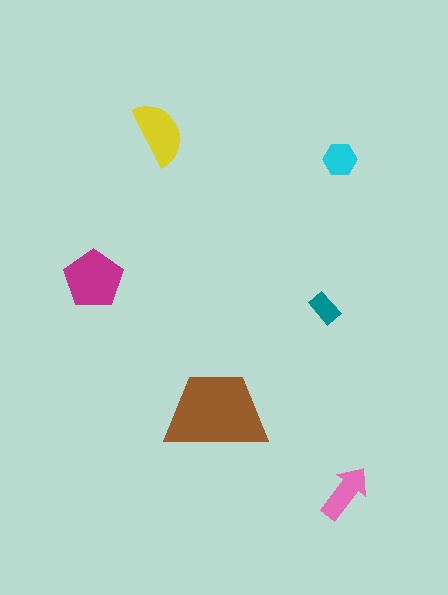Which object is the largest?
The brown trapezoid.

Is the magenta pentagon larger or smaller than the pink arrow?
Larger.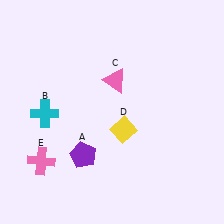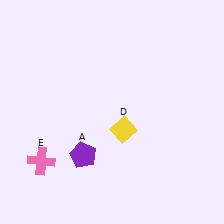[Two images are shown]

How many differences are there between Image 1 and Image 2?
There are 2 differences between the two images.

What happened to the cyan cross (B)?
The cyan cross (B) was removed in Image 2. It was in the bottom-left area of Image 1.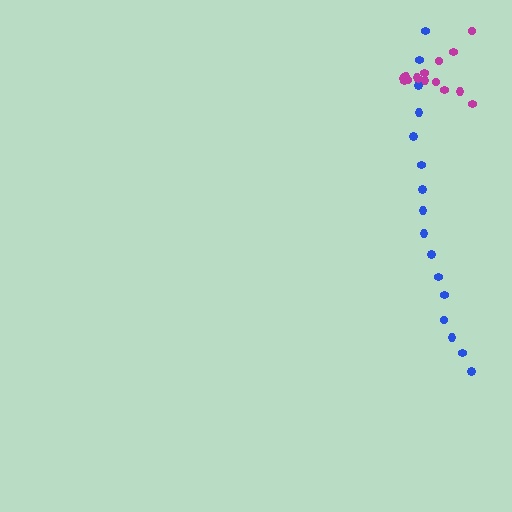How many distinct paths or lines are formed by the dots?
There are 2 distinct paths.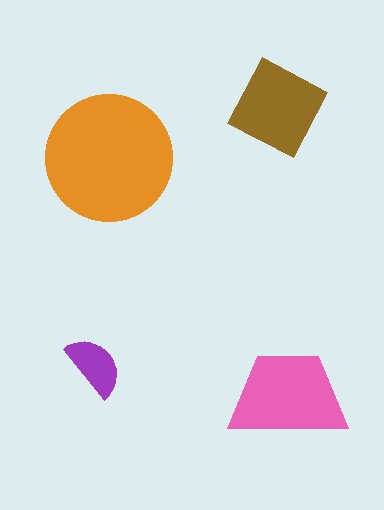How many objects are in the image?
There are 4 objects in the image.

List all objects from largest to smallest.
The orange circle, the pink trapezoid, the brown square, the purple semicircle.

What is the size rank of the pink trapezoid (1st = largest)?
2nd.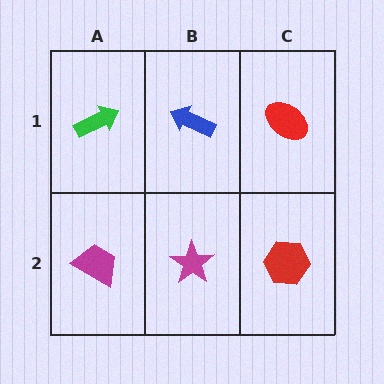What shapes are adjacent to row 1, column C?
A red hexagon (row 2, column C), a blue arrow (row 1, column B).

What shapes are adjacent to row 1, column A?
A magenta trapezoid (row 2, column A), a blue arrow (row 1, column B).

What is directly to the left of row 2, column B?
A magenta trapezoid.